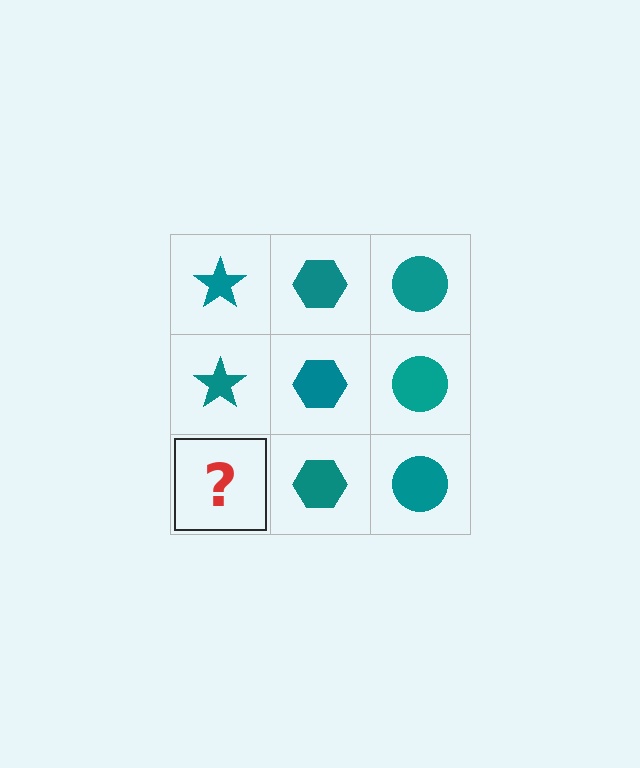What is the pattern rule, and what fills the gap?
The rule is that each column has a consistent shape. The gap should be filled with a teal star.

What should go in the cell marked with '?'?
The missing cell should contain a teal star.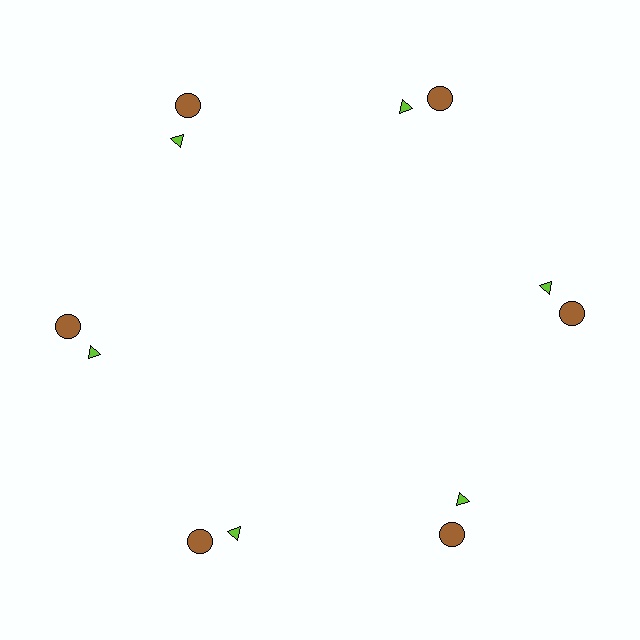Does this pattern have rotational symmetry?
Yes, this pattern has 6-fold rotational symmetry. It looks the same after rotating 60 degrees around the center.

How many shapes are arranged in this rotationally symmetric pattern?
There are 12 shapes, arranged in 6 groups of 2.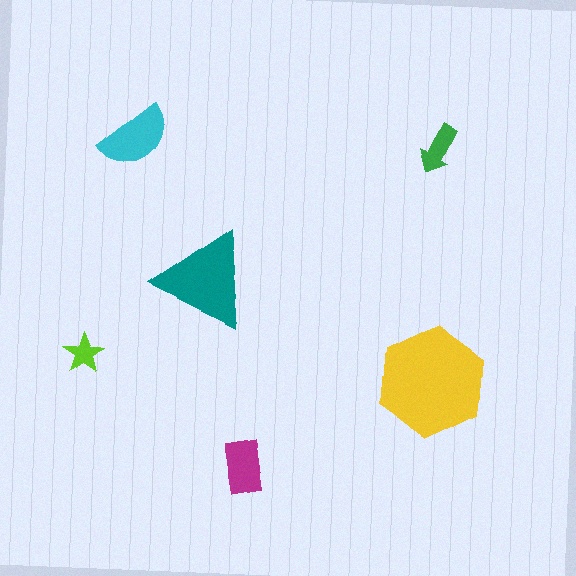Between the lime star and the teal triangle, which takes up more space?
The teal triangle.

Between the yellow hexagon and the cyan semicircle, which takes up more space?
The yellow hexagon.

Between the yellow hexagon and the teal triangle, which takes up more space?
The yellow hexagon.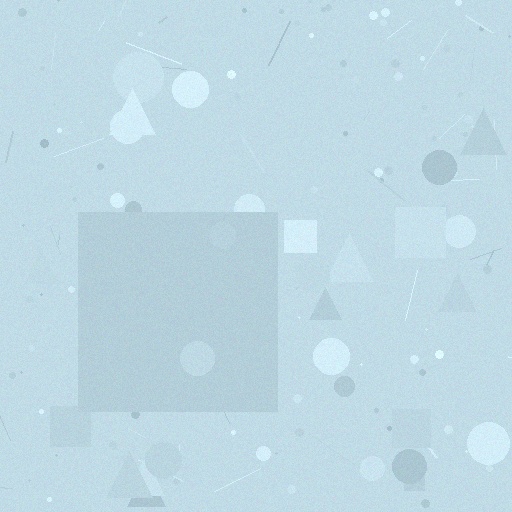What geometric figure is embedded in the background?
A square is embedded in the background.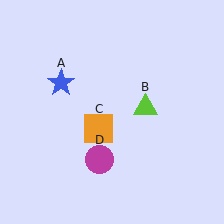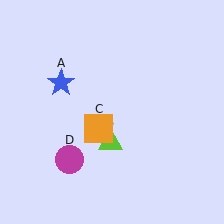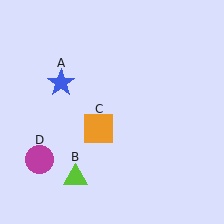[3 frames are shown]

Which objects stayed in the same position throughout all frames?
Blue star (object A) and orange square (object C) remained stationary.